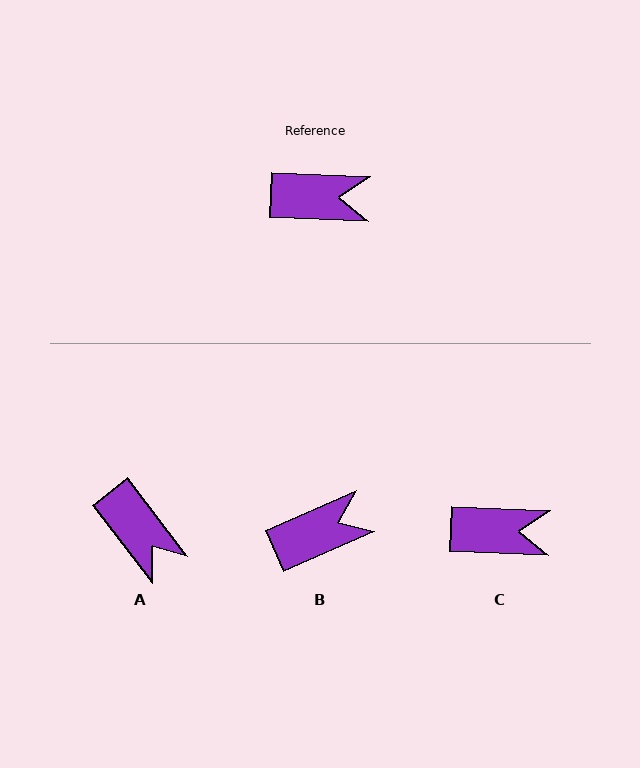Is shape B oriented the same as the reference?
No, it is off by about 26 degrees.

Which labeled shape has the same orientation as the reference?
C.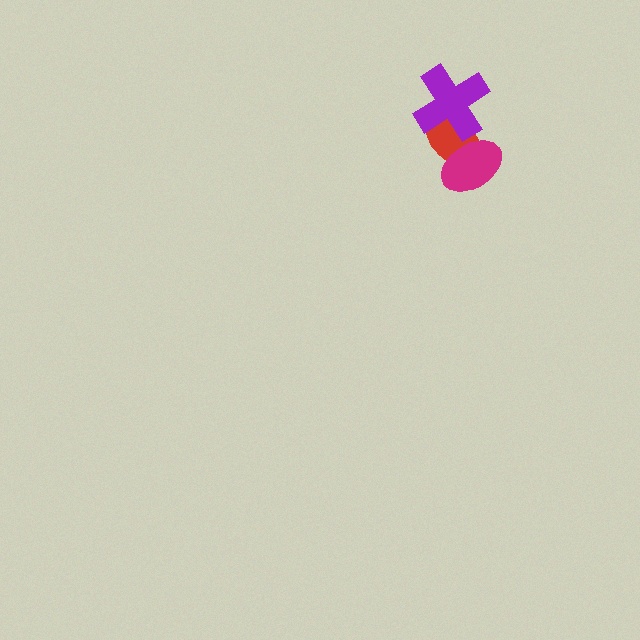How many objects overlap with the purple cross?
1 object overlaps with the purple cross.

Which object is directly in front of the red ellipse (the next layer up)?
The purple cross is directly in front of the red ellipse.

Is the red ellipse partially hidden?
Yes, it is partially covered by another shape.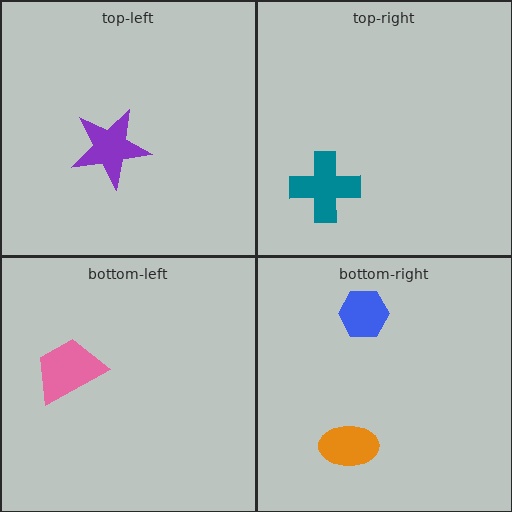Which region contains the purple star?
The top-left region.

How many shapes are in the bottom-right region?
2.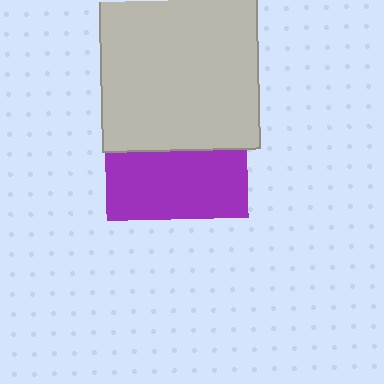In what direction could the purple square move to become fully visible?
The purple square could move down. That would shift it out from behind the light gray square entirely.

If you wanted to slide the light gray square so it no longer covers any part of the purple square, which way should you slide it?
Slide it up — that is the most direct way to separate the two shapes.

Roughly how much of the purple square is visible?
About half of it is visible (roughly 48%).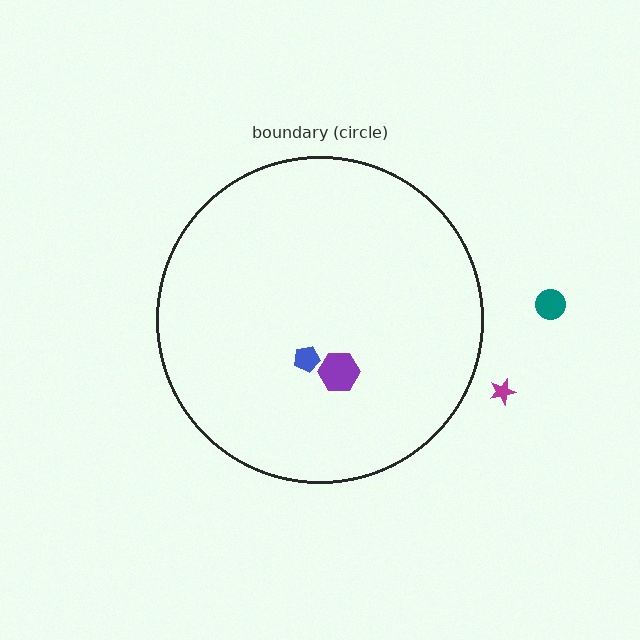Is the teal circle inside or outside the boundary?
Outside.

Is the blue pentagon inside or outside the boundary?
Inside.